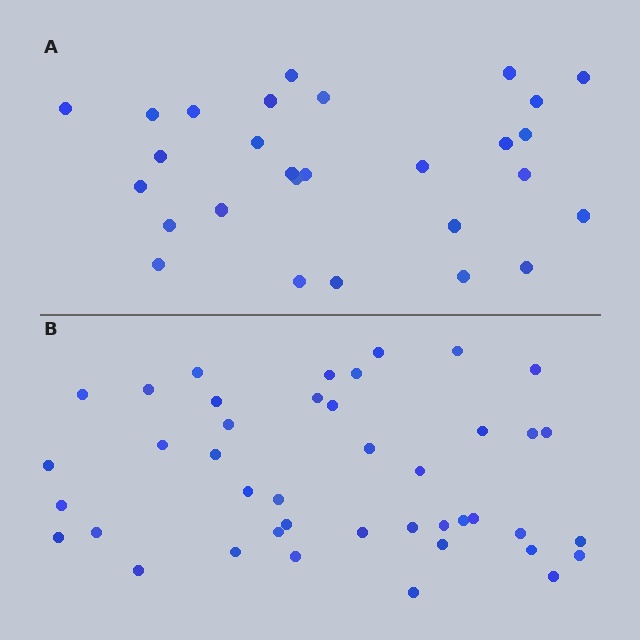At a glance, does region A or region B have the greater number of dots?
Region B (the bottom region) has more dots.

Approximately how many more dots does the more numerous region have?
Region B has approximately 15 more dots than region A.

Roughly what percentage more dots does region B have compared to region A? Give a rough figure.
About 50% more.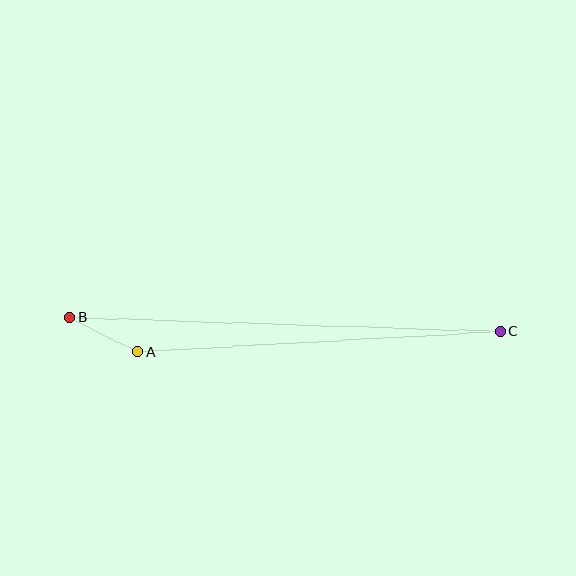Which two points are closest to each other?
Points A and B are closest to each other.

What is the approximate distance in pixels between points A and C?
The distance between A and C is approximately 364 pixels.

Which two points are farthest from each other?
Points B and C are farthest from each other.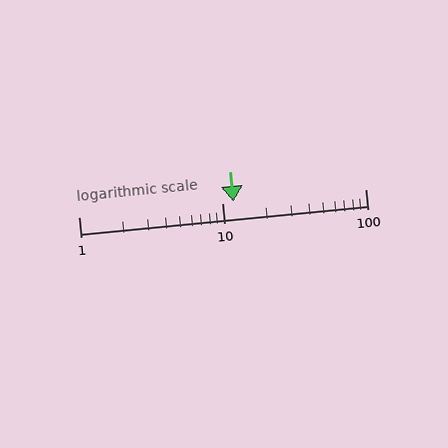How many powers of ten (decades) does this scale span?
The scale spans 2 decades, from 1 to 100.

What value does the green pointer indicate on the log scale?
The pointer indicates approximately 12.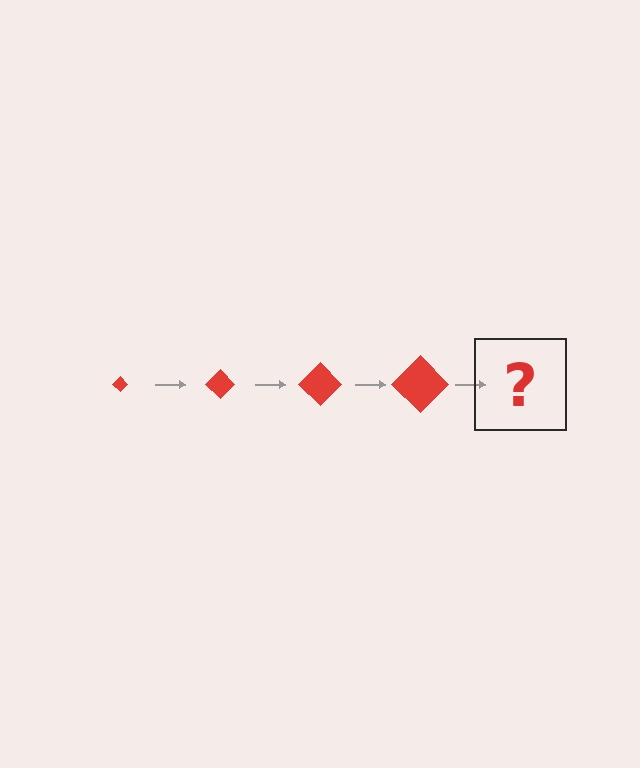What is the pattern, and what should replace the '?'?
The pattern is that the diamond gets progressively larger each step. The '?' should be a red diamond, larger than the previous one.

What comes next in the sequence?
The next element should be a red diamond, larger than the previous one.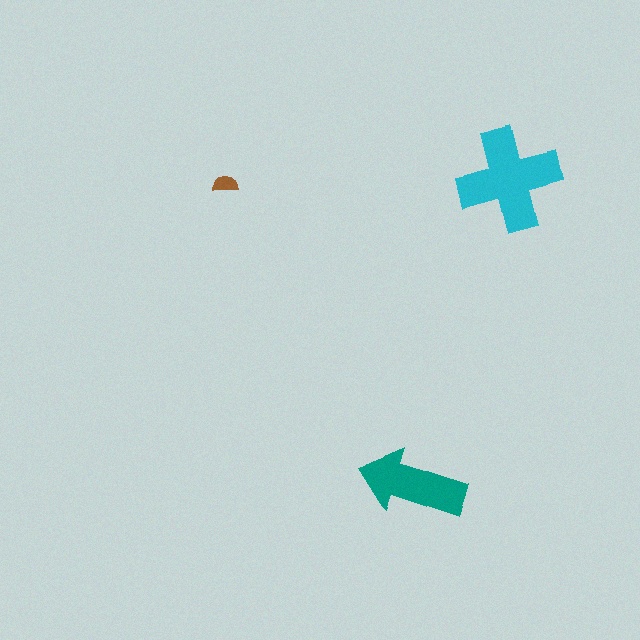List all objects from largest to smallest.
The cyan cross, the teal arrow, the brown semicircle.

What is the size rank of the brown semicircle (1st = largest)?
3rd.